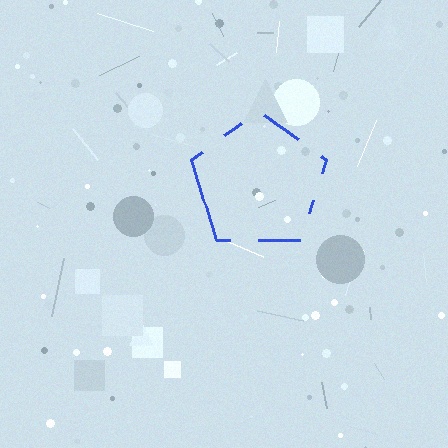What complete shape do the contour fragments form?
The contour fragments form a pentagon.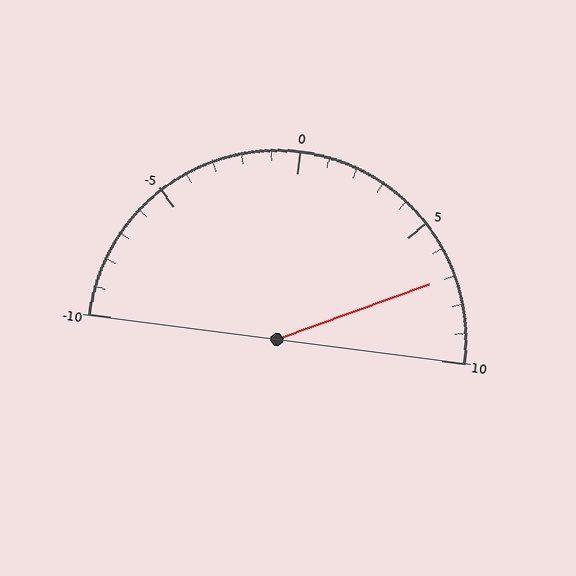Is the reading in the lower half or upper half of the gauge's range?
The reading is in the upper half of the range (-10 to 10).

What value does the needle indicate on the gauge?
The needle indicates approximately 7.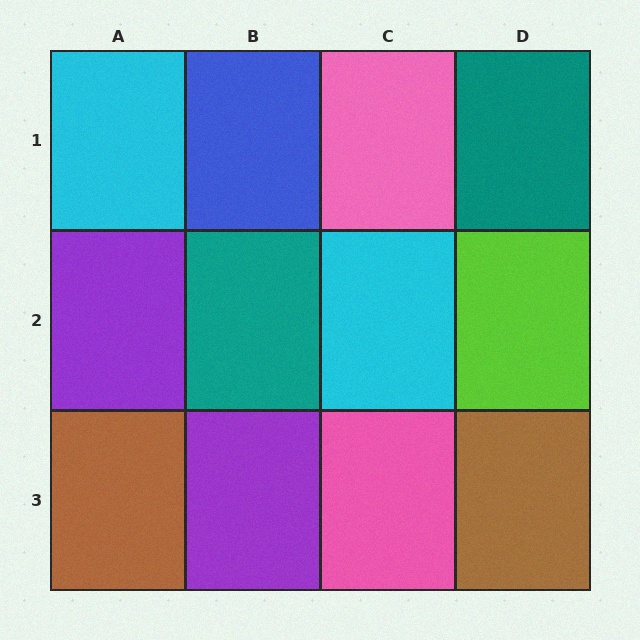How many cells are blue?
1 cell is blue.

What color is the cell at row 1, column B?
Blue.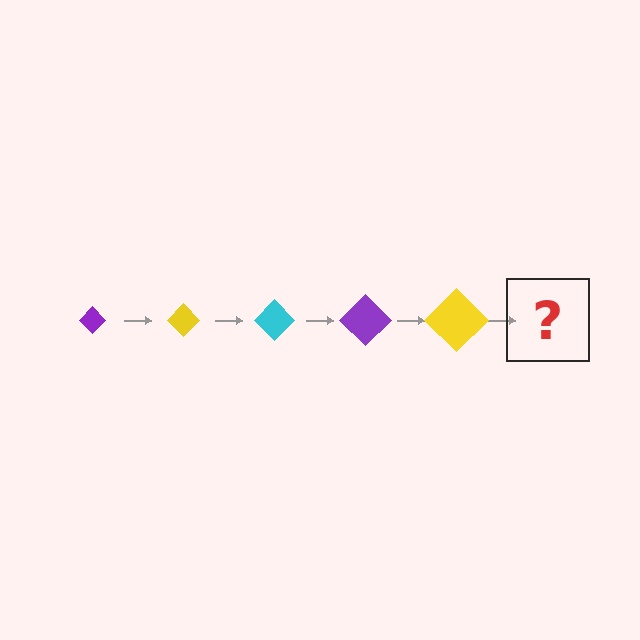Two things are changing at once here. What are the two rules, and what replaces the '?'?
The two rules are that the diamond grows larger each step and the color cycles through purple, yellow, and cyan. The '?' should be a cyan diamond, larger than the previous one.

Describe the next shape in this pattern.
It should be a cyan diamond, larger than the previous one.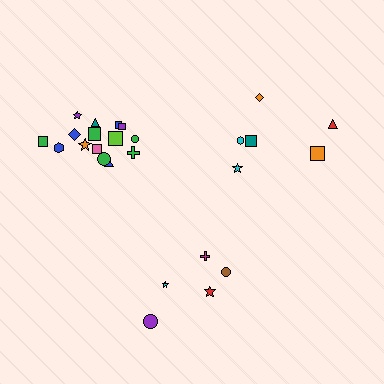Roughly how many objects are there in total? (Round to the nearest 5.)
Roughly 25 objects in total.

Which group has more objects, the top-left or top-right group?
The top-left group.